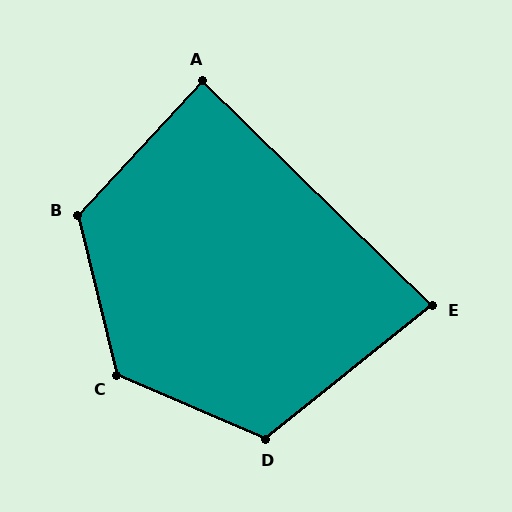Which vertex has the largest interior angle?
C, at approximately 127 degrees.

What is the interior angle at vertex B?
Approximately 123 degrees (obtuse).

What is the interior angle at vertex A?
Approximately 89 degrees (approximately right).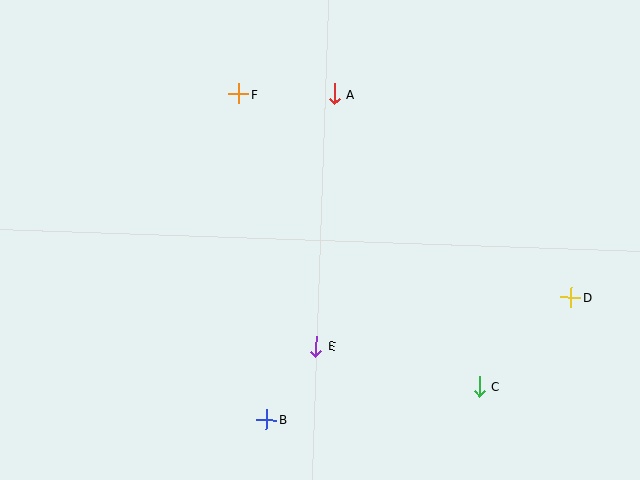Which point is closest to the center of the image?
Point E at (316, 346) is closest to the center.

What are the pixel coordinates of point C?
Point C is at (479, 386).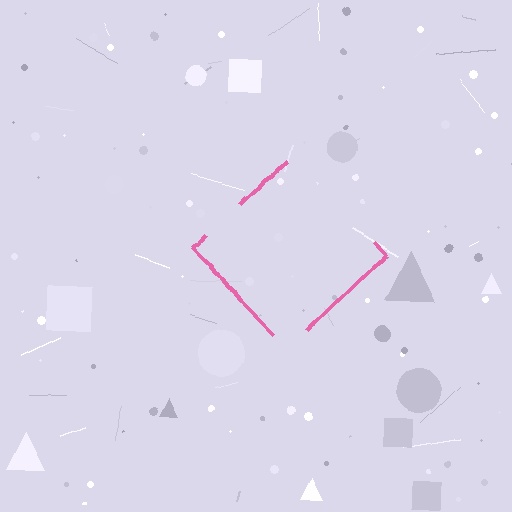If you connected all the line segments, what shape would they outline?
They would outline a diamond.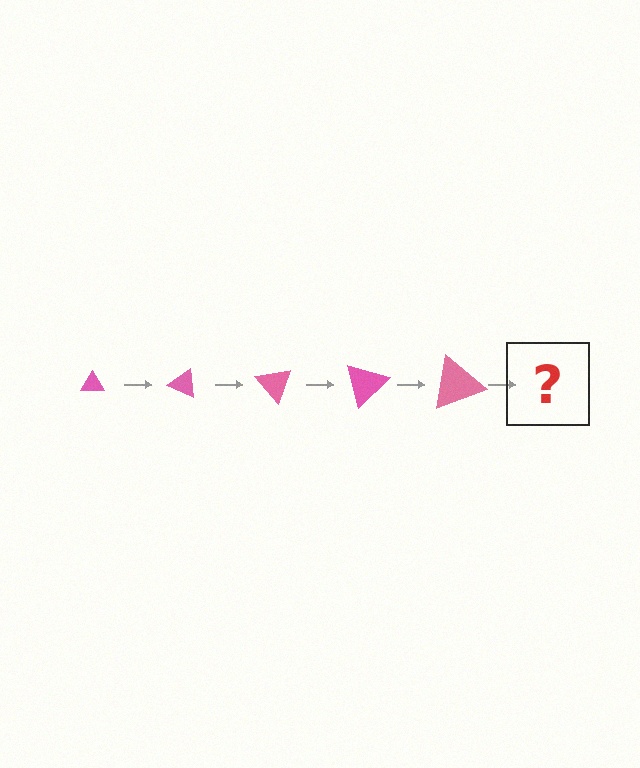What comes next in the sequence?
The next element should be a triangle, larger than the previous one and rotated 125 degrees from the start.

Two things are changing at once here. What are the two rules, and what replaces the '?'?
The two rules are that the triangle grows larger each step and it rotates 25 degrees each step. The '?' should be a triangle, larger than the previous one and rotated 125 degrees from the start.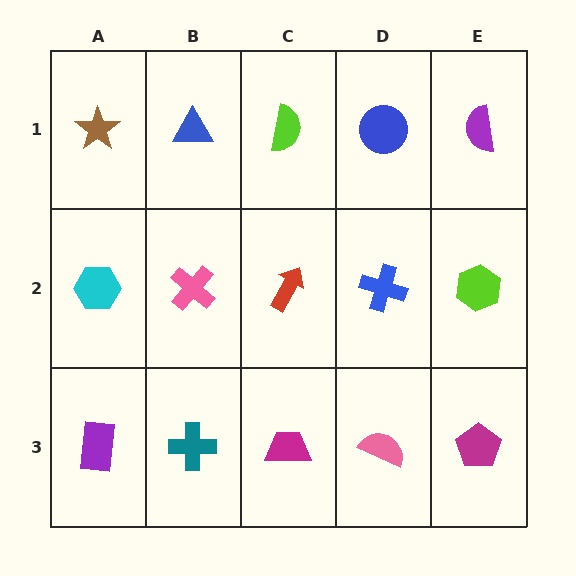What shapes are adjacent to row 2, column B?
A blue triangle (row 1, column B), a teal cross (row 3, column B), a cyan hexagon (row 2, column A), a red arrow (row 2, column C).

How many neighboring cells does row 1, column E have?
2.